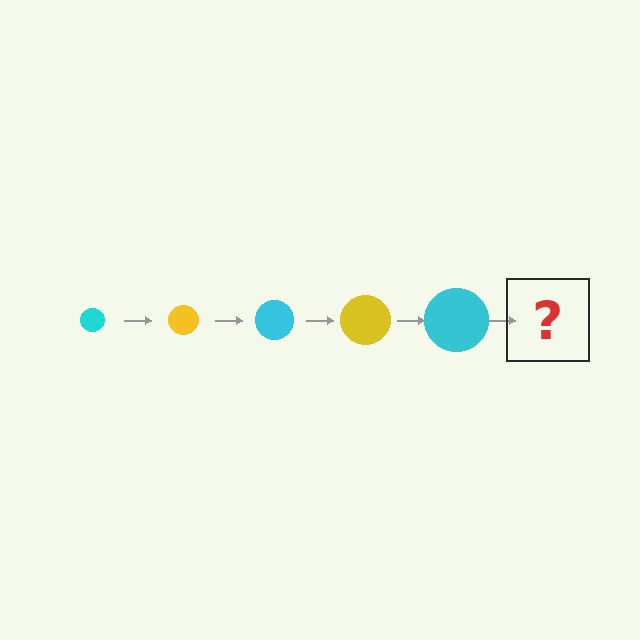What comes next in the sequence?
The next element should be a yellow circle, larger than the previous one.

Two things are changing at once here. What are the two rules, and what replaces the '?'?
The two rules are that the circle grows larger each step and the color cycles through cyan and yellow. The '?' should be a yellow circle, larger than the previous one.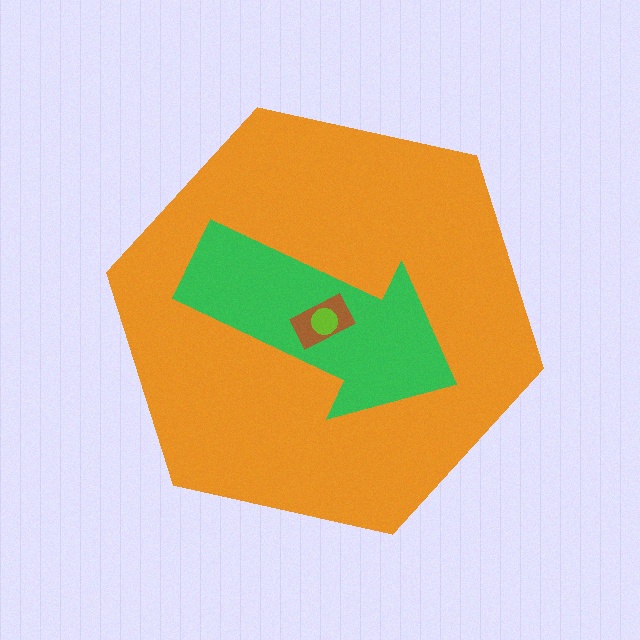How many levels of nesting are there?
4.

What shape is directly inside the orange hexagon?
The green arrow.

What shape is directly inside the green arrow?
The brown rectangle.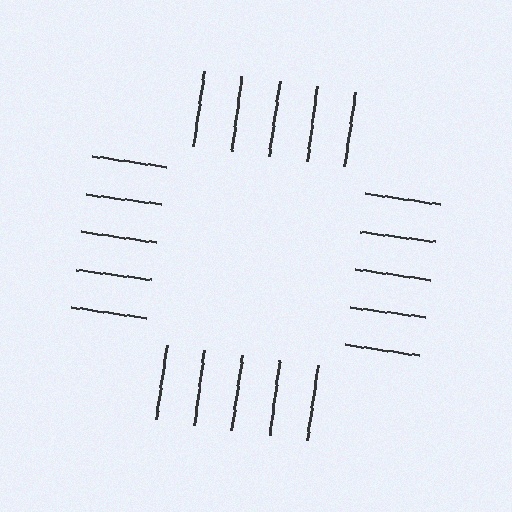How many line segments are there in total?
20 — 5 along each of the 4 edges.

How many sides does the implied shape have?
4 sides — the line-ends trace a square.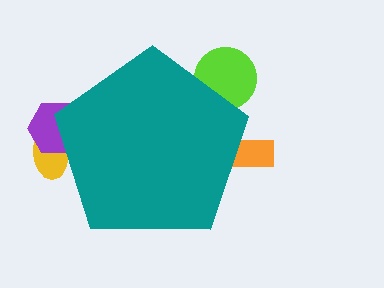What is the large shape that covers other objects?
A teal pentagon.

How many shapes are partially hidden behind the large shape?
4 shapes are partially hidden.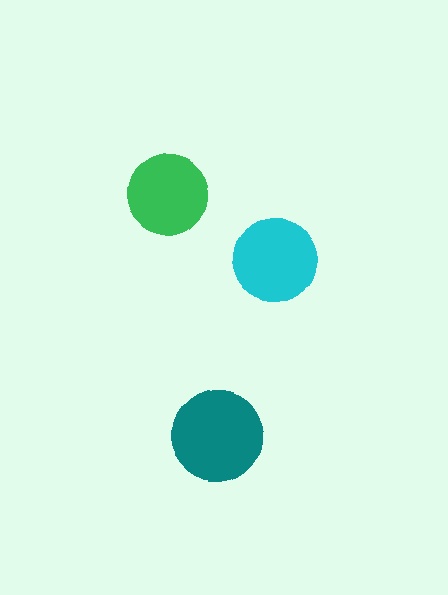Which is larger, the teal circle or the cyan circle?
The teal one.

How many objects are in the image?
There are 3 objects in the image.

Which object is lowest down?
The teal circle is bottommost.